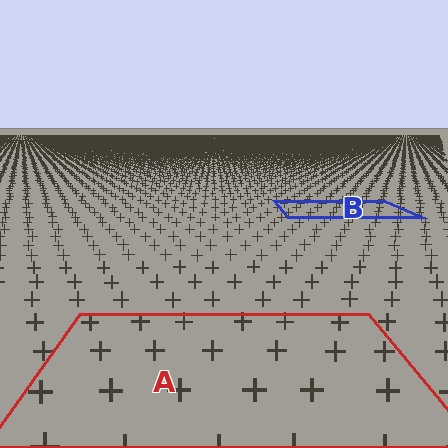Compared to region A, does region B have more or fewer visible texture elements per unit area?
Region B has more texture elements per unit area — they are packed more densely because it is farther away.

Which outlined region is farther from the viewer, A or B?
Region B is farther from the viewer — the texture elements inside it appear smaller and more densely packed.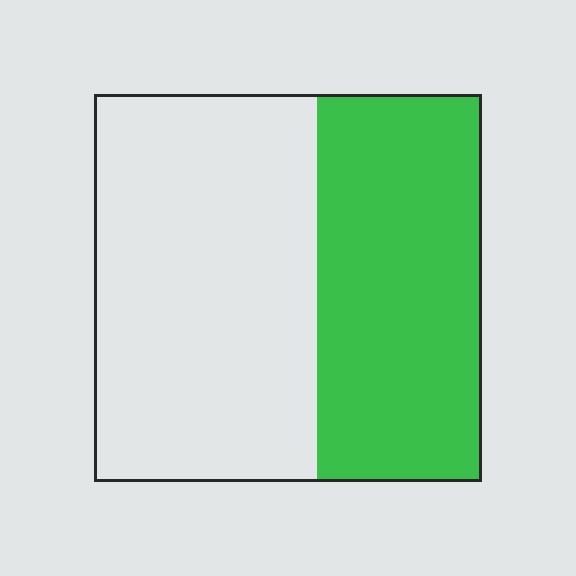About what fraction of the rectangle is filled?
About two fifths (2/5).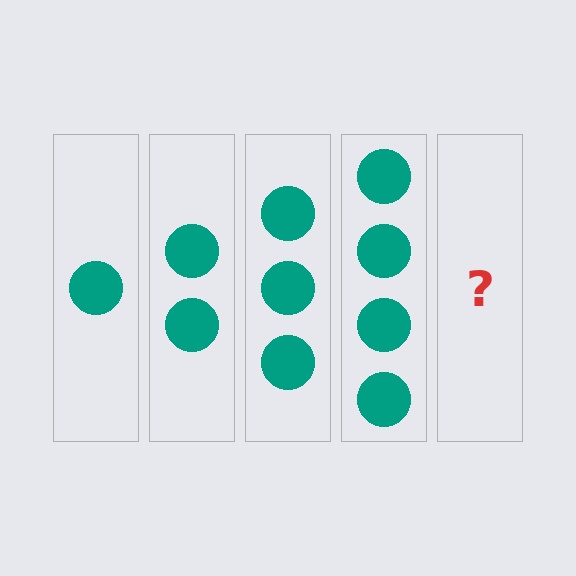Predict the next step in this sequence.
The next step is 5 circles.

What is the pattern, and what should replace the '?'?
The pattern is that each step adds one more circle. The '?' should be 5 circles.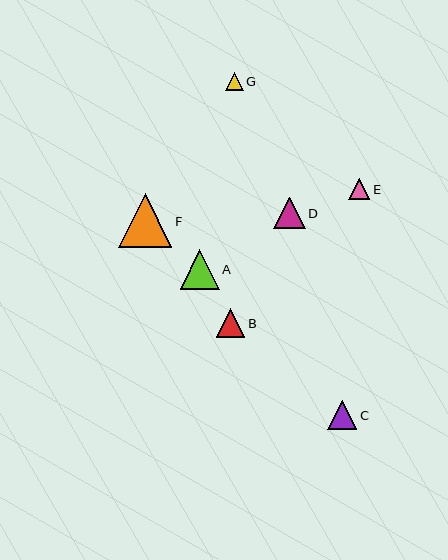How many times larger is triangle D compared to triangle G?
Triangle D is approximately 1.8 times the size of triangle G.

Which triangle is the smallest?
Triangle G is the smallest with a size of approximately 18 pixels.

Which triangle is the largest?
Triangle F is the largest with a size of approximately 54 pixels.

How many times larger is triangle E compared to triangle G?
Triangle E is approximately 1.2 times the size of triangle G.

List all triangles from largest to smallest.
From largest to smallest: F, A, D, B, C, E, G.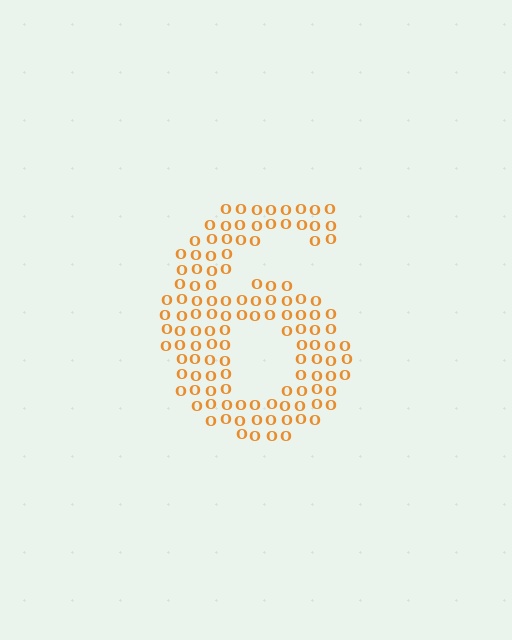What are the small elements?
The small elements are letter O's.